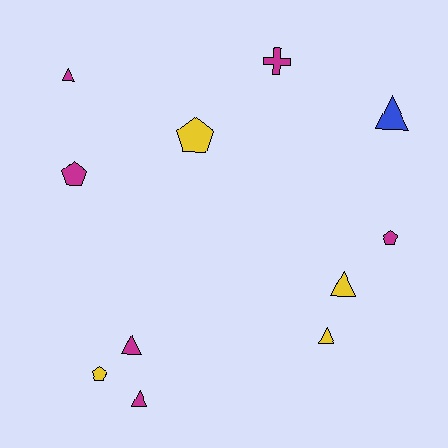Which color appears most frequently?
Magenta, with 6 objects.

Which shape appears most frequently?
Triangle, with 6 objects.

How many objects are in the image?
There are 11 objects.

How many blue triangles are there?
There is 1 blue triangle.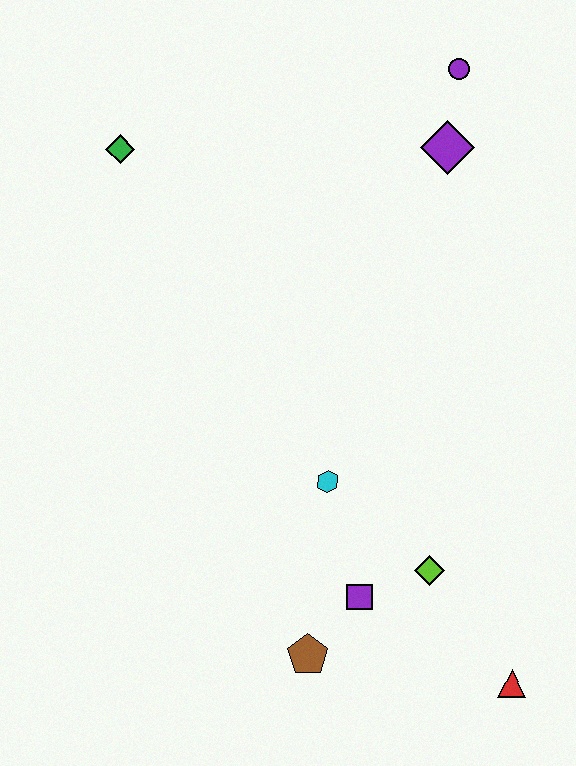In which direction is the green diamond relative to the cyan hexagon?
The green diamond is above the cyan hexagon.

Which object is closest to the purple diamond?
The purple circle is closest to the purple diamond.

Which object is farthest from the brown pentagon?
The purple circle is farthest from the brown pentagon.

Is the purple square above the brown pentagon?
Yes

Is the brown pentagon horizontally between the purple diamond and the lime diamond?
No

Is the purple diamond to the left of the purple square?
No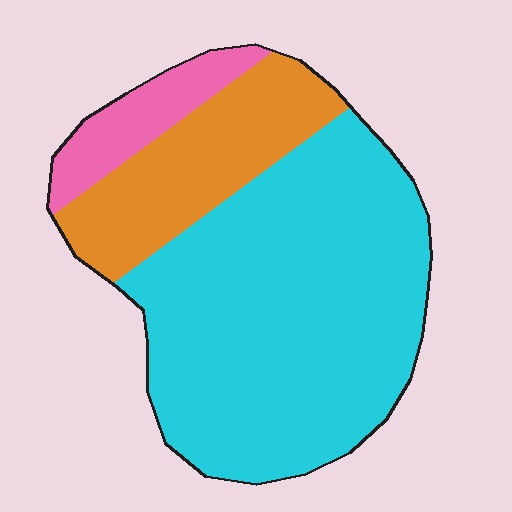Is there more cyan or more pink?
Cyan.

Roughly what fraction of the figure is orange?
Orange covers about 25% of the figure.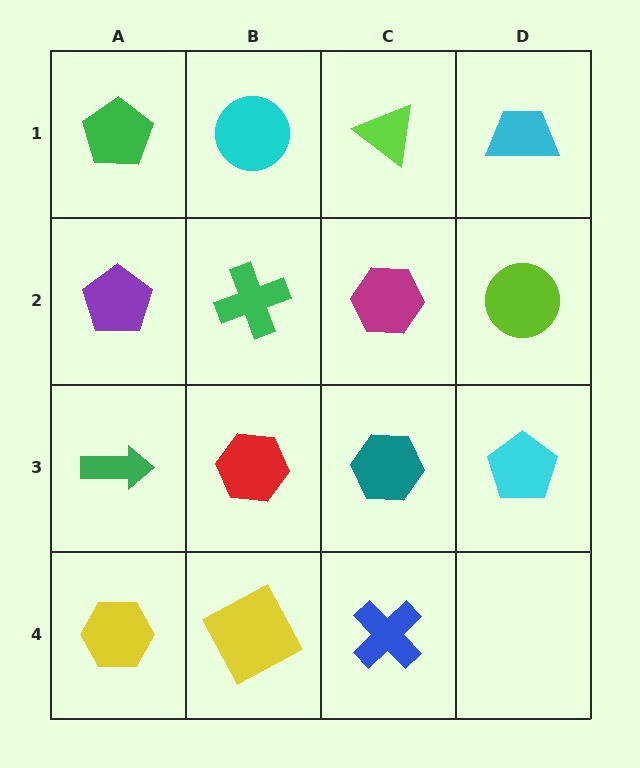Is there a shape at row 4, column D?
No, that cell is empty.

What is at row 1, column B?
A cyan circle.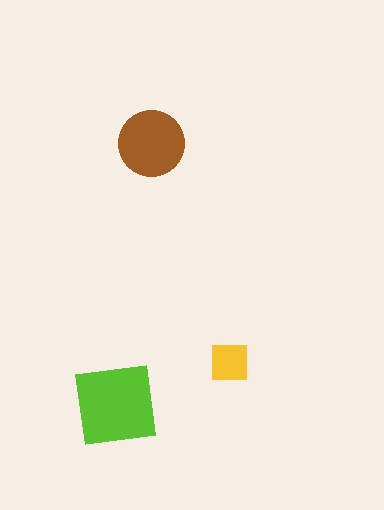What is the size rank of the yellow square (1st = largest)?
3rd.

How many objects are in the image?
There are 3 objects in the image.